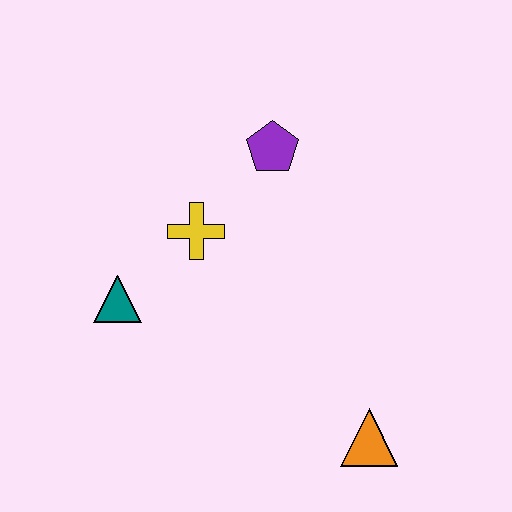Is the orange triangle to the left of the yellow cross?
No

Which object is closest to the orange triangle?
The yellow cross is closest to the orange triangle.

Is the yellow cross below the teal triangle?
No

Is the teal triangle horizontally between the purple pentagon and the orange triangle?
No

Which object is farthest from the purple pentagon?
The orange triangle is farthest from the purple pentagon.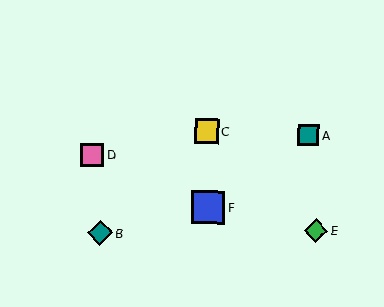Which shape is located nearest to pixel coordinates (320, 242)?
The green diamond (labeled E) at (316, 231) is nearest to that location.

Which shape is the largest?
The blue square (labeled F) is the largest.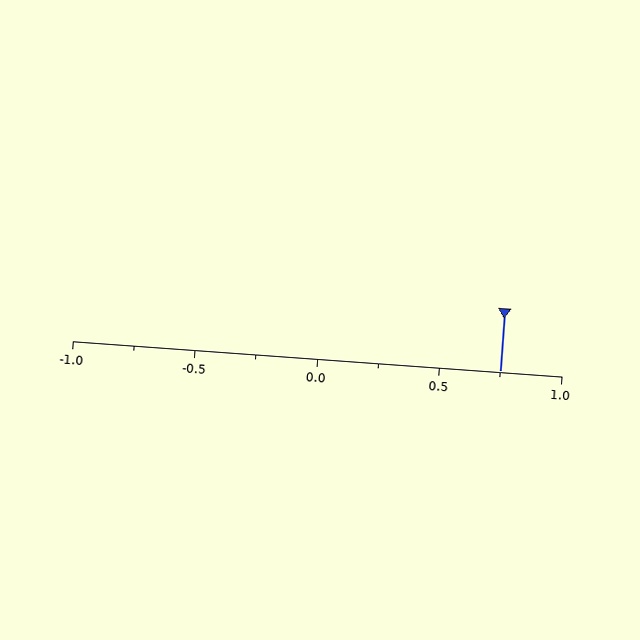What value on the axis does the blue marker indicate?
The marker indicates approximately 0.75.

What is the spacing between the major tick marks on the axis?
The major ticks are spaced 0.5 apart.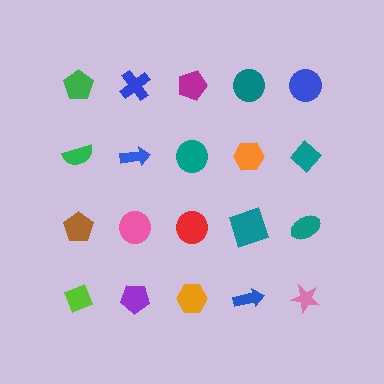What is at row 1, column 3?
A magenta pentagon.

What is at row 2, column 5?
A teal diamond.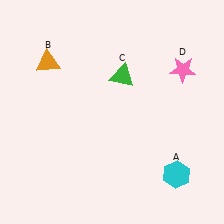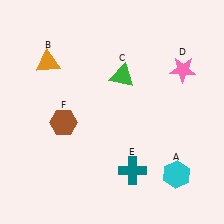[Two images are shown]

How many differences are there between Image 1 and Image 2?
There are 2 differences between the two images.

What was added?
A teal cross (E), a brown hexagon (F) were added in Image 2.